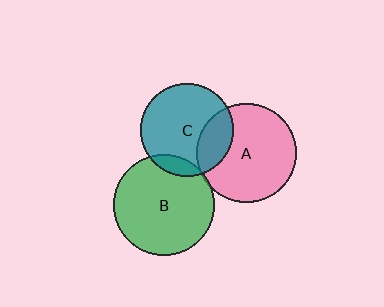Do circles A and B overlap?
Yes.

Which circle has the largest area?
Circle B (green).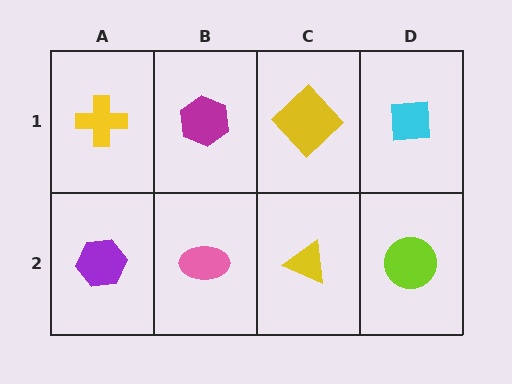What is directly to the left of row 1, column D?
A yellow diamond.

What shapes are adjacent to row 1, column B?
A pink ellipse (row 2, column B), a yellow cross (row 1, column A), a yellow diamond (row 1, column C).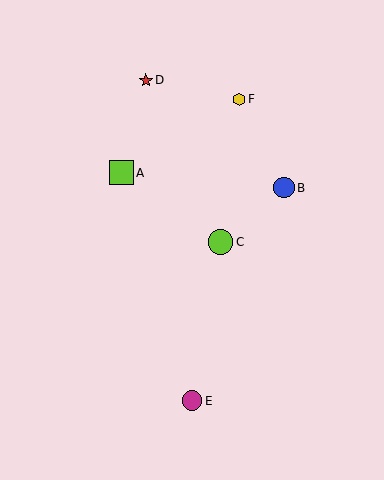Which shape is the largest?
The lime circle (labeled C) is the largest.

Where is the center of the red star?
The center of the red star is at (146, 80).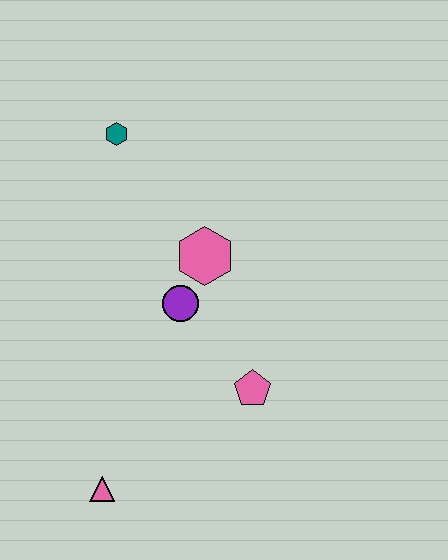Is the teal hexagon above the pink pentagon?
Yes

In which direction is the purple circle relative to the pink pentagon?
The purple circle is above the pink pentagon.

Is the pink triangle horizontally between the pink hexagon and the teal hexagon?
No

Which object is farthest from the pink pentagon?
The teal hexagon is farthest from the pink pentagon.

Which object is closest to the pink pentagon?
The purple circle is closest to the pink pentagon.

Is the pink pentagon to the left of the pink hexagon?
No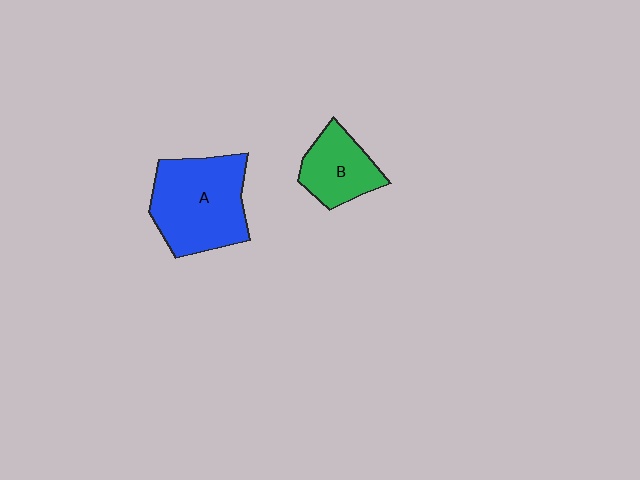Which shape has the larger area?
Shape A (blue).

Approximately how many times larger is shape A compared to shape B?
Approximately 1.8 times.